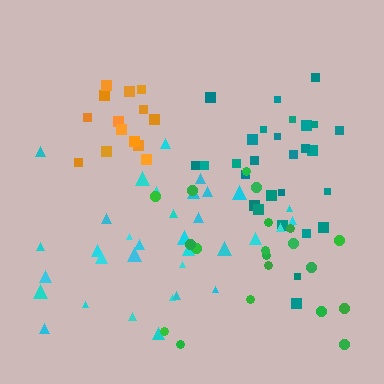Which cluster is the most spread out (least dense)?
Green.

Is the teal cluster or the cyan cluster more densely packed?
Teal.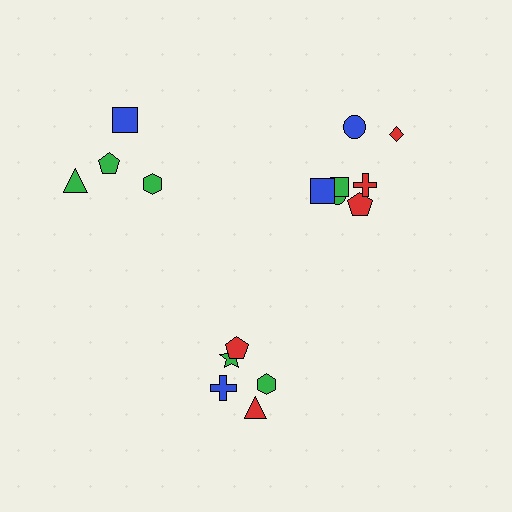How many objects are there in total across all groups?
There are 17 objects.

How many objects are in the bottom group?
There are 5 objects.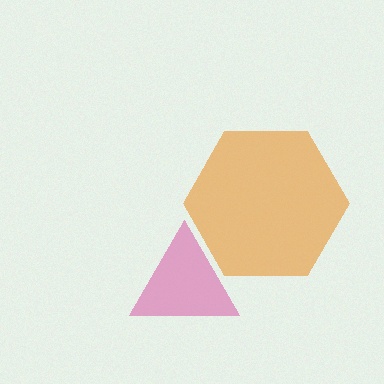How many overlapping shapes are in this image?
There are 2 overlapping shapes in the image.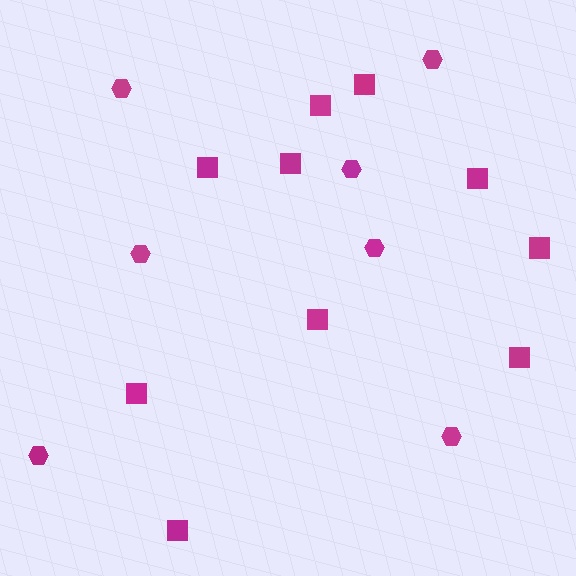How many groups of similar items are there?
There are 2 groups: one group of hexagons (7) and one group of squares (10).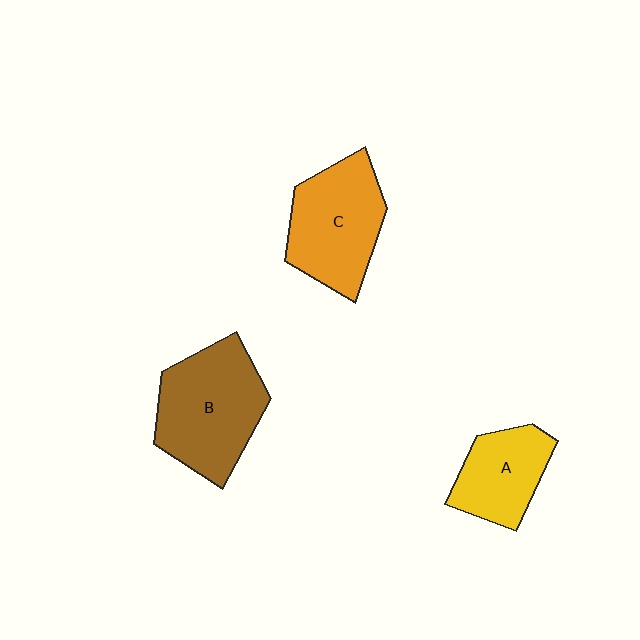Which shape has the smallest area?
Shape A (yellow).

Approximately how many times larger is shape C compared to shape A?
Approximately 1.4 times.